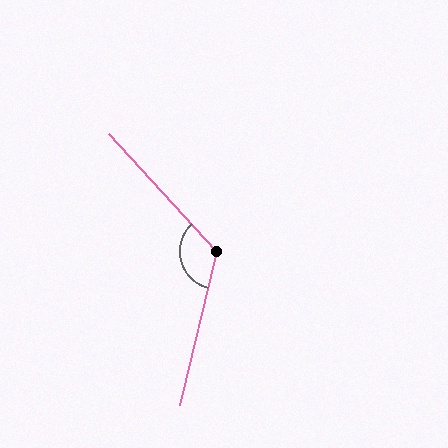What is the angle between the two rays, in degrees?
Approximately 124 degrees.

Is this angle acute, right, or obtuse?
It is obtuse.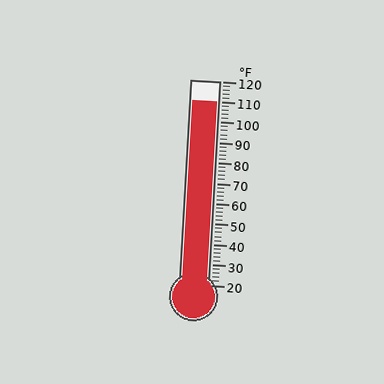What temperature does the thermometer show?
The thermometer shows approximately 110°F.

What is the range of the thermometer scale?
The thermometer scale ranges from 20°F to 120°F.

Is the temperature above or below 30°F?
The temperature is above 30°F.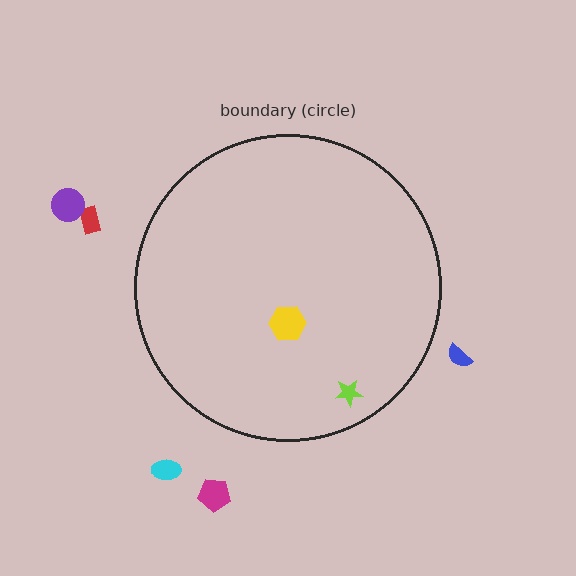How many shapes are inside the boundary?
2 inside, 5 outside.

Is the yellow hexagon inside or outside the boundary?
Inside.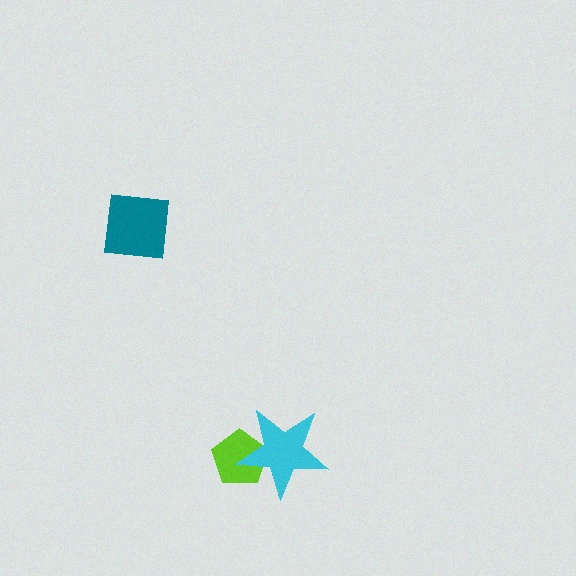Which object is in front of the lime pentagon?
The cyan star is in front of the lime pentagon.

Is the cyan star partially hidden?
No, no other shape covers it.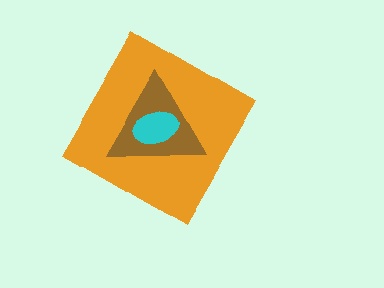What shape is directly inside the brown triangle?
The cyan ellipse.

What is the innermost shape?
The cyan ellipse.